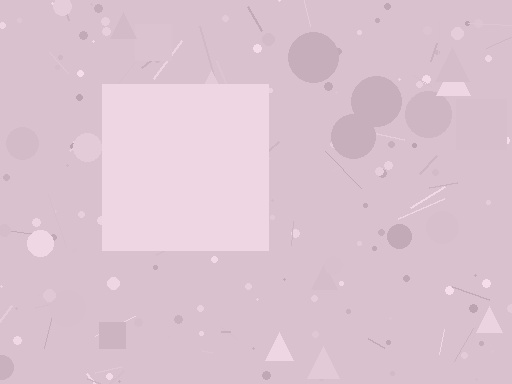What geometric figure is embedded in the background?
A square is embedded in the background.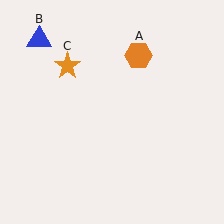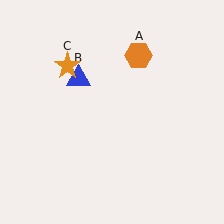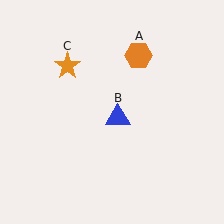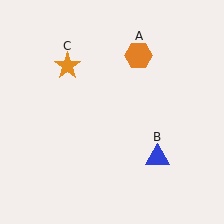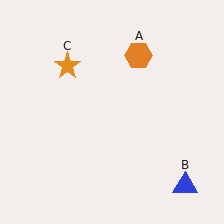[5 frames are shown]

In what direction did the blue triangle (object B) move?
The blue triangle (object B) moved down and to the right.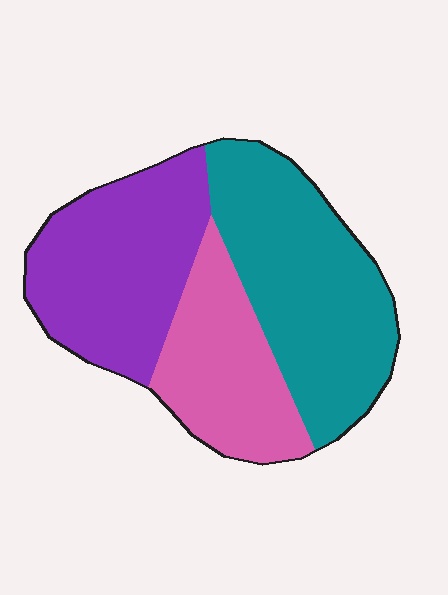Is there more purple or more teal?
Teal.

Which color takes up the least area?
Pink, at roughly 25%.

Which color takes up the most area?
Teal, at roughly 40%.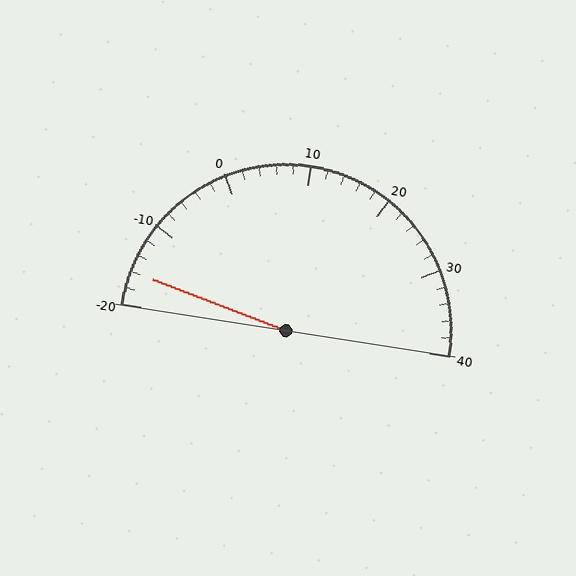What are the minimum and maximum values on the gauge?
The gauge ranges from -20 to 40.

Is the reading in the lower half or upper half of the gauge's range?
The reading is in the lower half of the range (-20 to 40).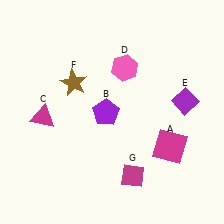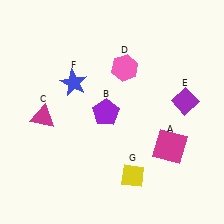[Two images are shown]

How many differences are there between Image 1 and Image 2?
There are 2 differences between the two images.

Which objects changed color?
F changed from brown to blue. G changed from magenta to yellow.